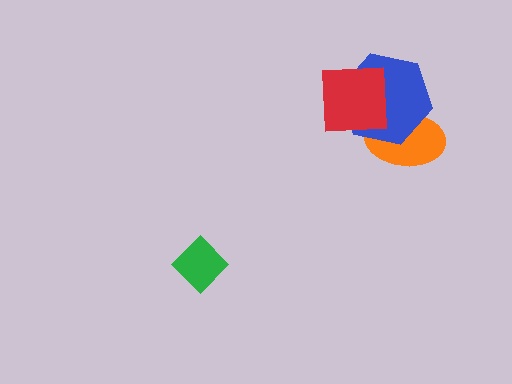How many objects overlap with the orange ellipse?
2 objects overlap with the orange ellipse.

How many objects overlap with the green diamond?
0 objects overlap with the green diamond.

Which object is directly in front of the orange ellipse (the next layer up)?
The blue hexagon is directly in front of the orange ellipse.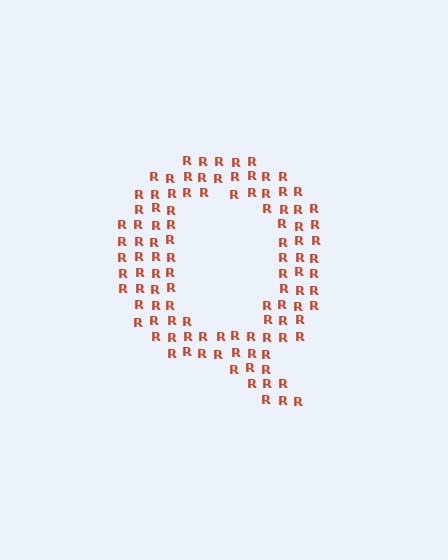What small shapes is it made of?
It is made of small letter R's.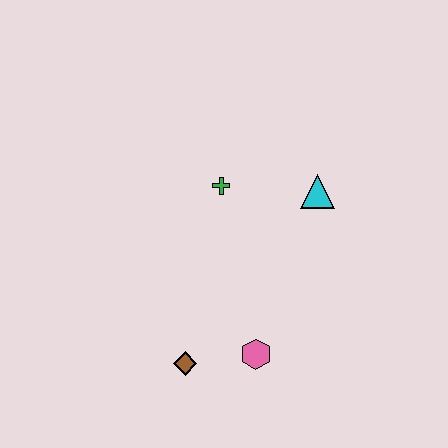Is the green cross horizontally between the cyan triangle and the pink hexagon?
No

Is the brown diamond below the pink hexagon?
Yes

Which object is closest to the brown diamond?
The pink hexagon is closest to the brown diamond.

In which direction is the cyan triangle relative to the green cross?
The cyan triangle is to the right of the green cross.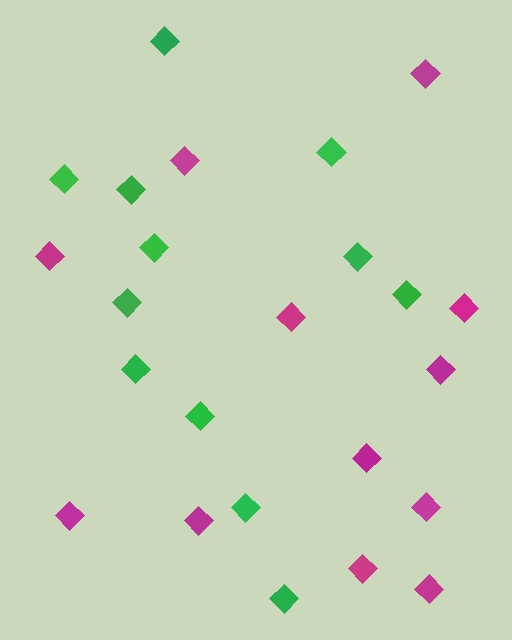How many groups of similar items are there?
There are 2 groups: one group of magenta diamonds (12) and one group of green diamonds (12).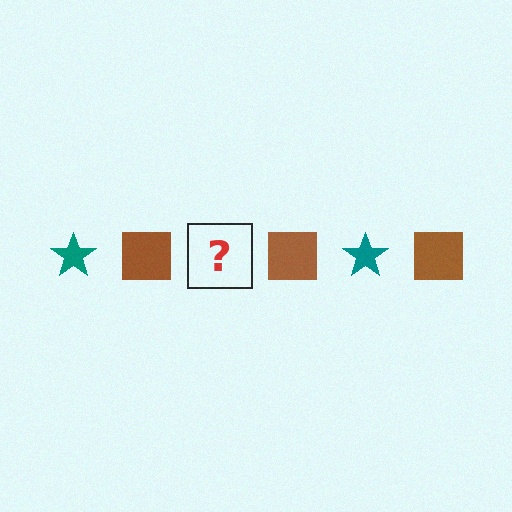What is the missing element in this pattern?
The missing element is a teal star.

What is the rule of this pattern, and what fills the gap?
The rule is that the pattern alternates between teal star and brown square. The gap should be filled with a teal star.